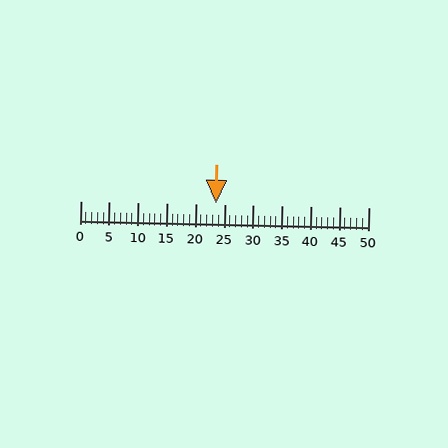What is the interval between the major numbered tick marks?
The major tick marks are spaced 5 units apart.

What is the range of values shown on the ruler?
The ruler shows values from 0 to 50.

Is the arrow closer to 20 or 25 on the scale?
The arrow is closer to 25.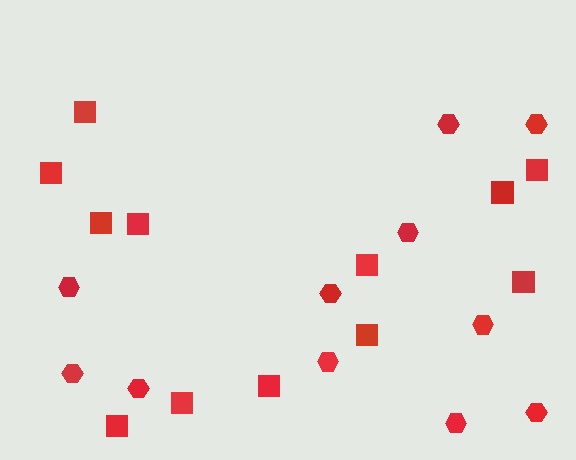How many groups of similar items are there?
There are 2 groups: one group of squares (12) and one group of hexagons (11).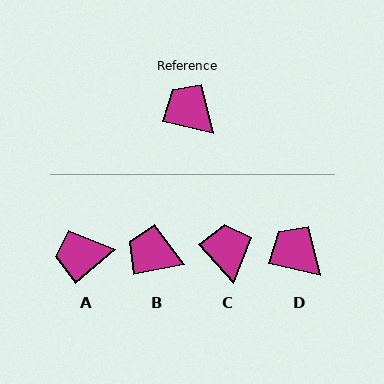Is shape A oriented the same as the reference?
No, it is off by about 54 degrees.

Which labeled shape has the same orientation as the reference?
D.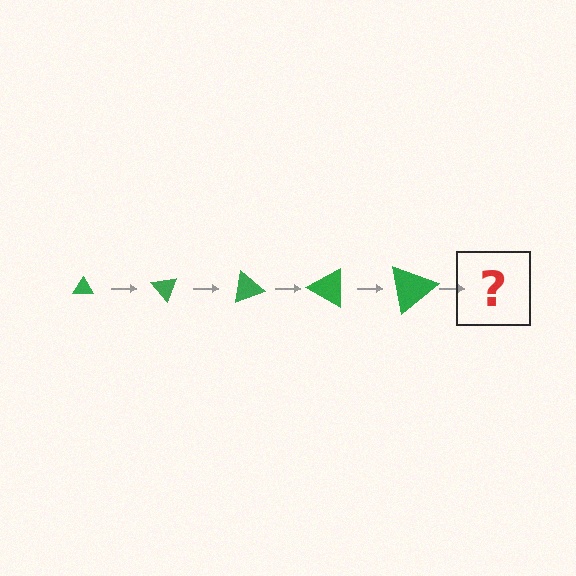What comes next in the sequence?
The next element should be a triangle, larger than the previous one and rotated 250 degrees from the start.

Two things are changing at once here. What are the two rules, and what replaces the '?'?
The two rules are that the triangle grows larger each step and it rotates 50 degrees each step. The '?' should be a triangle, larger than the previous one and rotated 250 degrees from the start.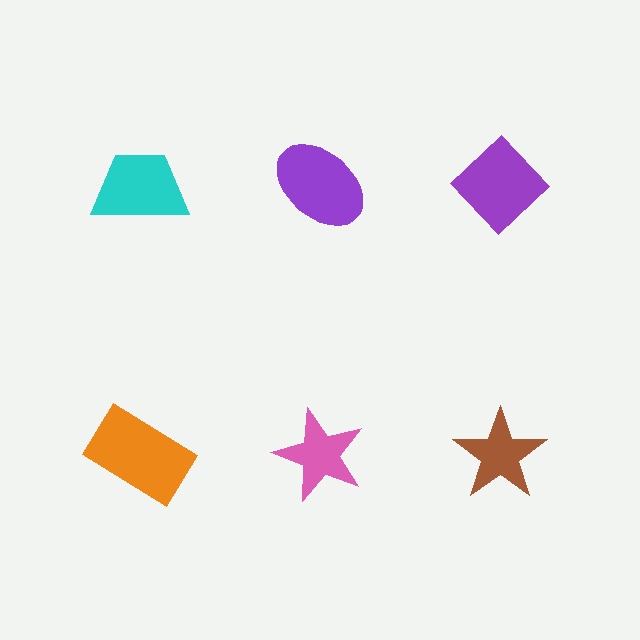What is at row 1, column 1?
A cyan trapezoid.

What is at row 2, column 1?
An orange rectangle.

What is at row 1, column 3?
A purple diamond.